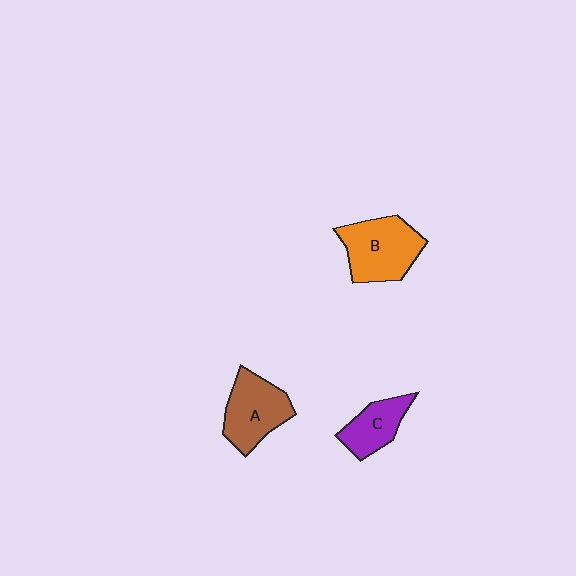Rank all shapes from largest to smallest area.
From largest to smallest: B (orange), A (brown), C (purple).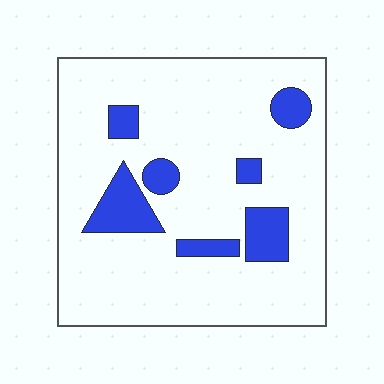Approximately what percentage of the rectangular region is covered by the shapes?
Approximately 15%.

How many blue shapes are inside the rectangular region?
7.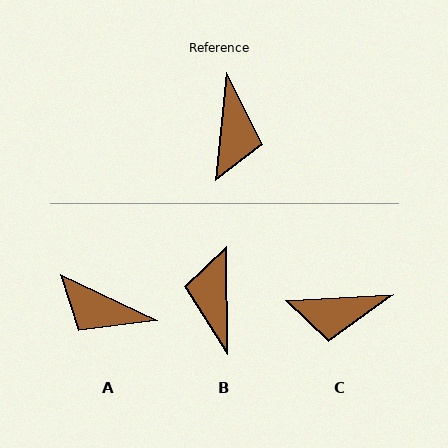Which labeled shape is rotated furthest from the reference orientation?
B, about 174 degrees away.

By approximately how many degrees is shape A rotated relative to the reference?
Approximately 109 degrees clockwise.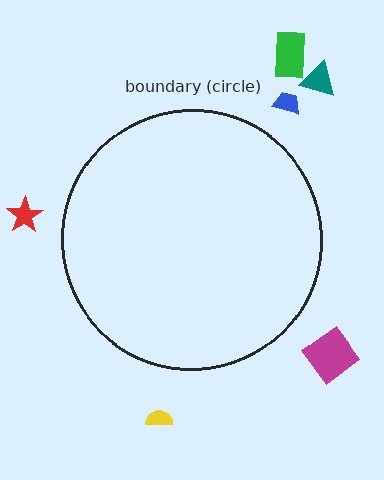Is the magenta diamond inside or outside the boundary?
Outside.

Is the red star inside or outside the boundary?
Outside.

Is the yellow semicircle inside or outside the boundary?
Outside.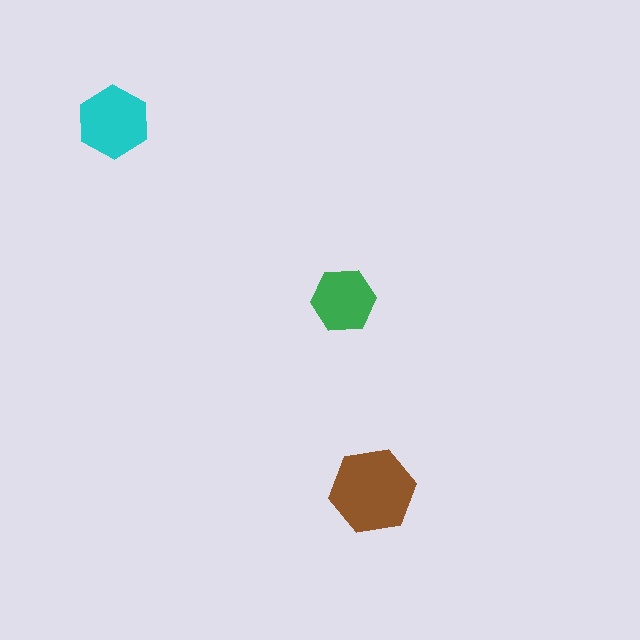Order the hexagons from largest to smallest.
the brown one, the cyan one, the green one.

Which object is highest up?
The cyan hexagon is topmost.